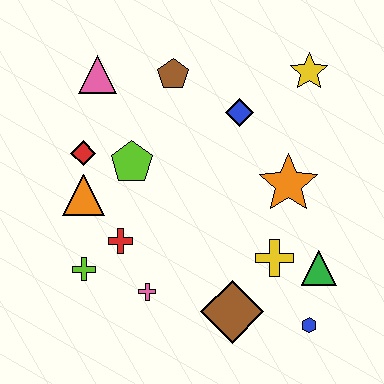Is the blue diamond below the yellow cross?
No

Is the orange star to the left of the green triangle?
Yes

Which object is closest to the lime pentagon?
The red diamond is closest to the lime pentagon.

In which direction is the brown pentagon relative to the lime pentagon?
The brown pentagon is above the lime pentagon.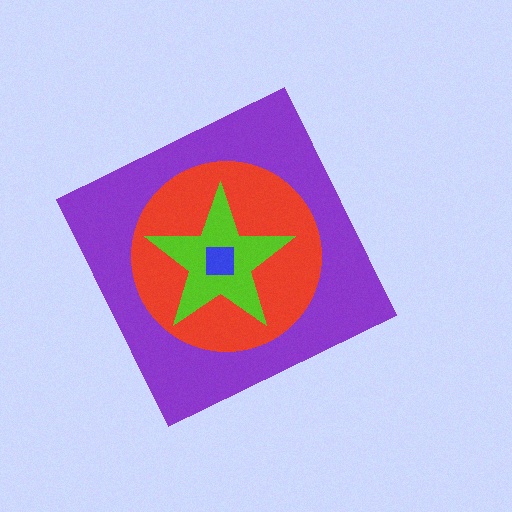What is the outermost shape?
The purple diamond.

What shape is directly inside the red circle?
The lime star.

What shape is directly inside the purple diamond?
The red circle.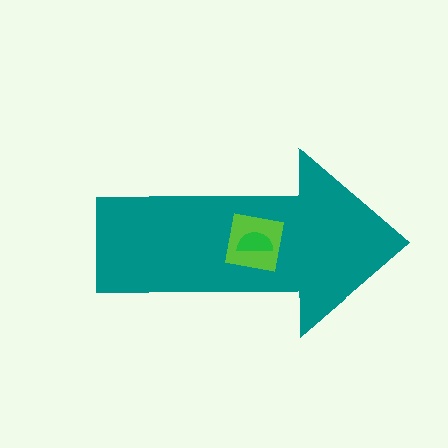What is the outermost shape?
The teal arrow.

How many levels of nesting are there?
3.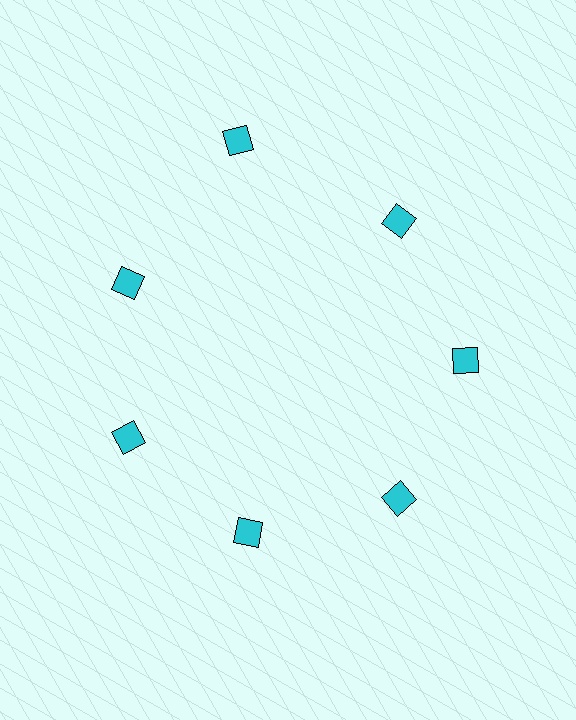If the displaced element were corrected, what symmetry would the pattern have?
It would have 7-fold rotational symmetry — the pattern would map onto itself every 51 degrees.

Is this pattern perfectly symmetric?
No. The 7 cyan squares are arranged in a ring, but one element near the 12 o'clock position is pushed outward from the center, breaking the 7-fold rotational symmetry.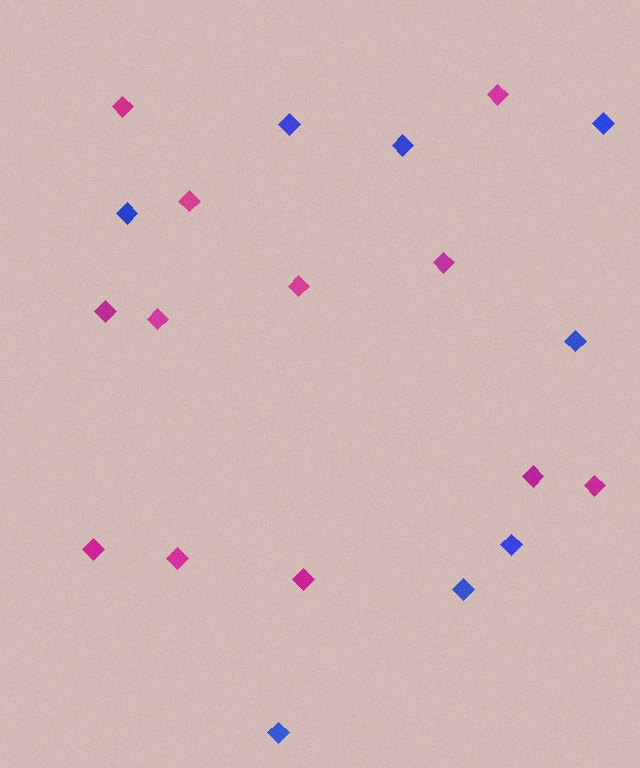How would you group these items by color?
There are 2 groups: one group of blue diamonds (8) and one group of magenta diamonds (12).